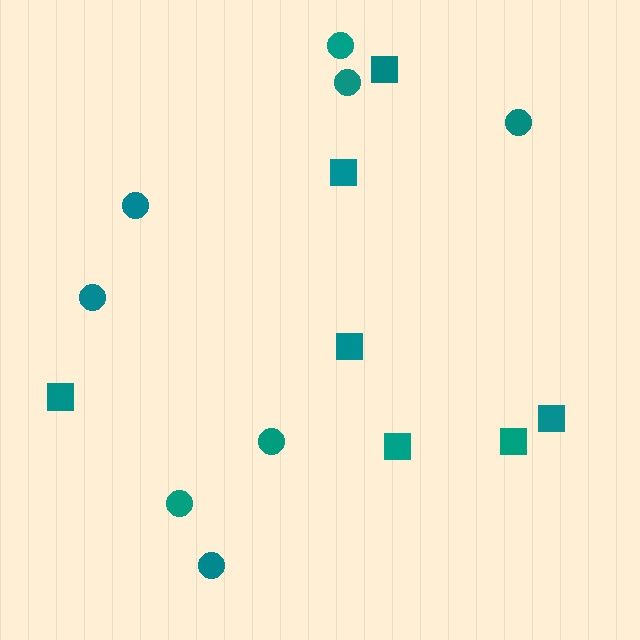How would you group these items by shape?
There are 2 groups: one group of squares (7) and one group of circles (8).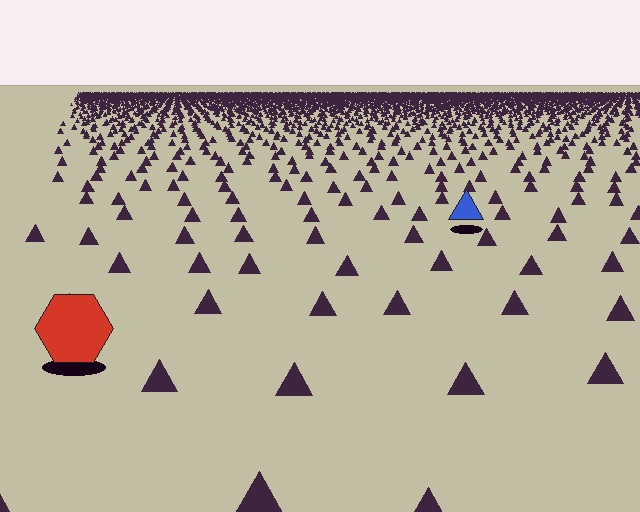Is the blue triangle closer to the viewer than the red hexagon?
No. The red hexagon is closer — you can tell from the texture gradient: the ground texture is coarser near it.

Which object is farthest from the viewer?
The blue triangle is farthest from the viewer. It appears smaller and the ground texture around it is denser.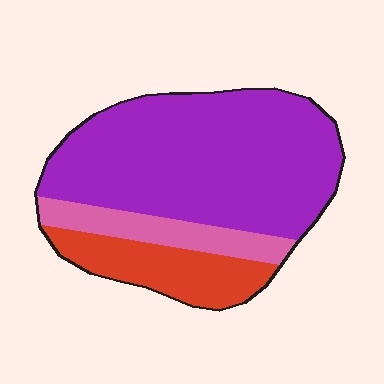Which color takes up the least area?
Pink, at roughly 15%.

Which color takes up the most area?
Purple, at roughly 65%.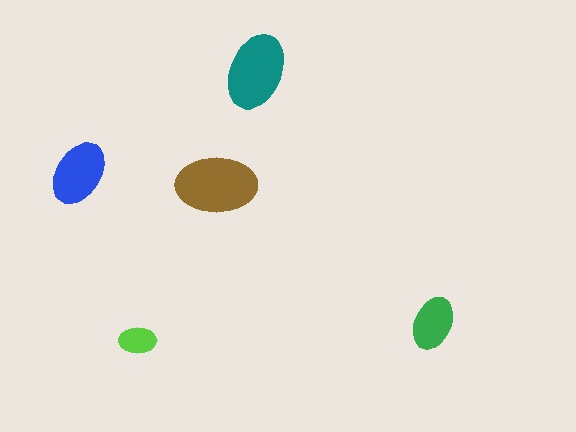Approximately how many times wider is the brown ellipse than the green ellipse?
About 1.5 times wider.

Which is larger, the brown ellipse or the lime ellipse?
The brown one.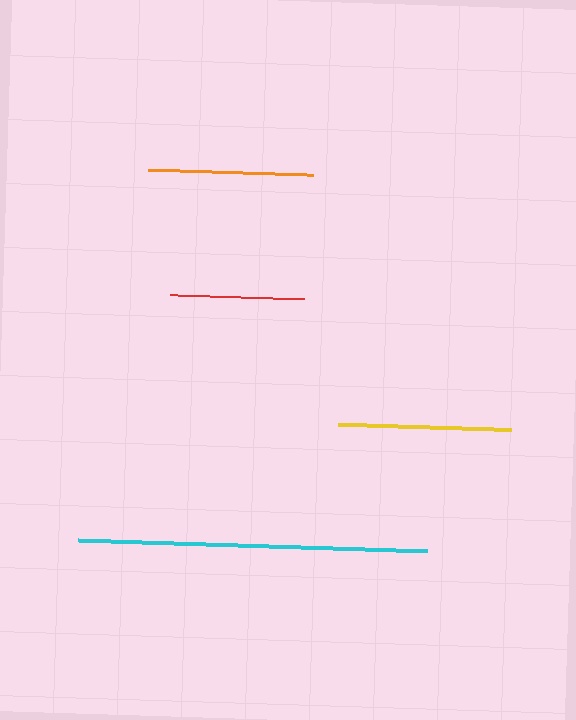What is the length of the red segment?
The red segment is approximately 133 pixels long.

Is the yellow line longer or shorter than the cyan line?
The cyan line is longer than the yellow line.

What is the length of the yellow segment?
The yellow segment is approximately 173 pixels long.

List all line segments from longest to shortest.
From longest to shortest: cyan, yellow, orange, red.